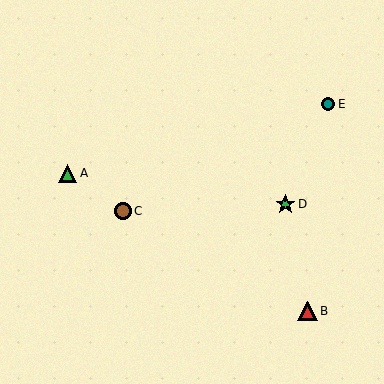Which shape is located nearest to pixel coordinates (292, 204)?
The green star (labeled D) at (285, 204) is nearest to that location.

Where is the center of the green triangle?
The center of the green triangle is at (67, 173).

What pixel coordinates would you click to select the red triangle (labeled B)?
Click at (307, 311) to select the red triangle B.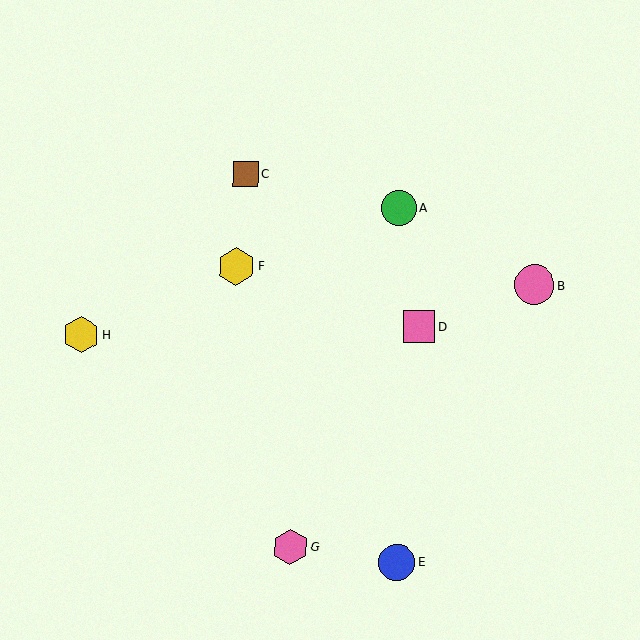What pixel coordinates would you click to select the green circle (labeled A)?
Click at (399, 208) to select the green circle A.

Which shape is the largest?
The pink circle (labeled B) is the largest.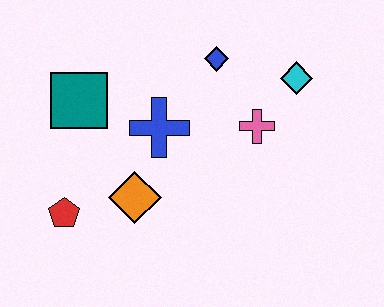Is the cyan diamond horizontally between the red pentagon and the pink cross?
No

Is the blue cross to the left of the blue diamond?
Yes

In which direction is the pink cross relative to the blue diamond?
The pink cross is below the blue diamond.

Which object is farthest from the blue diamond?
The red pentagon is farthest from the blue diamond.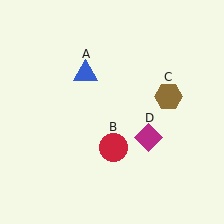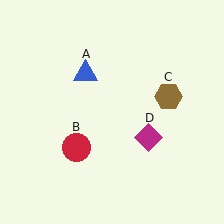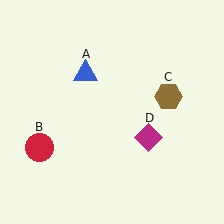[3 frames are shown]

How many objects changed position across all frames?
1 object changed position: red circle (object B).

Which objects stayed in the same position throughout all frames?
Blue triangle (object A) and brown hexagon (object C) and magenta diamond (object D) remained stationary.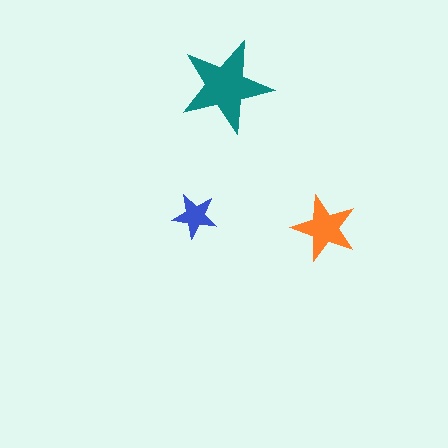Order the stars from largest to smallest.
the teal one, the orange one, the blue one.